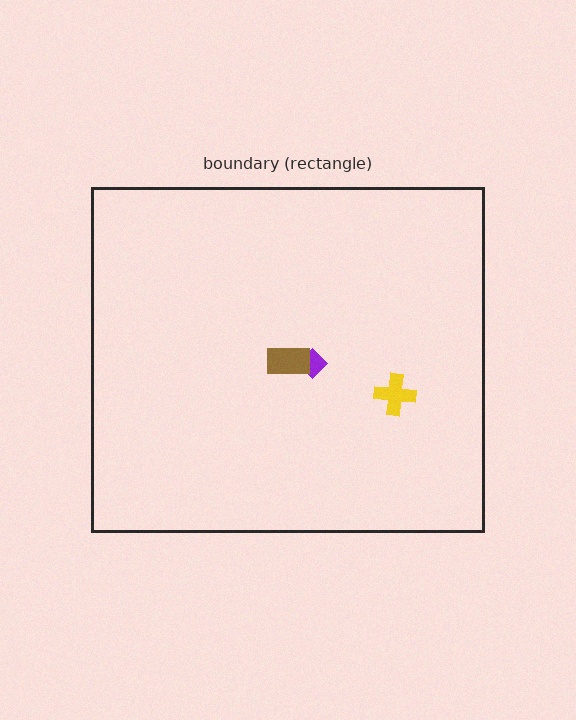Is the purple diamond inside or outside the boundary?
Inside.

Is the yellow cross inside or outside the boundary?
Inside.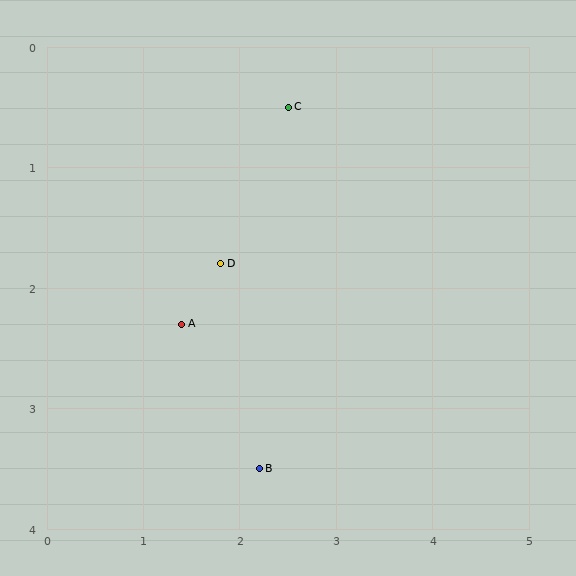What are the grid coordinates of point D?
Point D is at approximately (1.8, 1.8).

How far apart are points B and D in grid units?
Points B and D are about 1.7 grid units apart.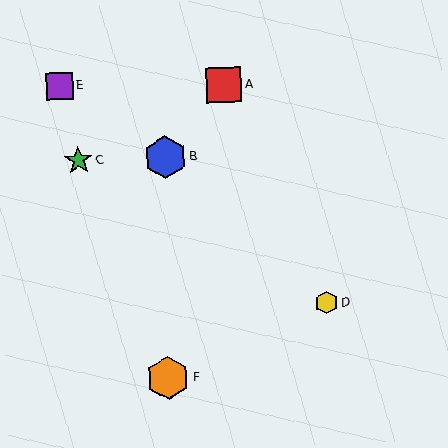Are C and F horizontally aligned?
No, C is at y≈160 and F is at y≈378.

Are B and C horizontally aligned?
Yes, both are at y≈157.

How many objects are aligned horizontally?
2 objects (B, C) are aligned horizontally.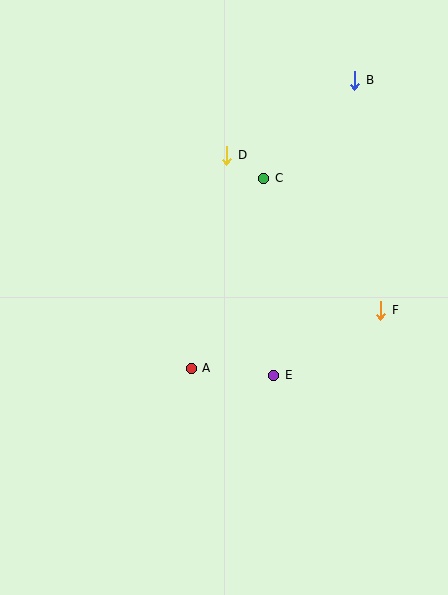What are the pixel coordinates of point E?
Point E is at (274, 375).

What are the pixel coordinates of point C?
Point C is at (264, 178).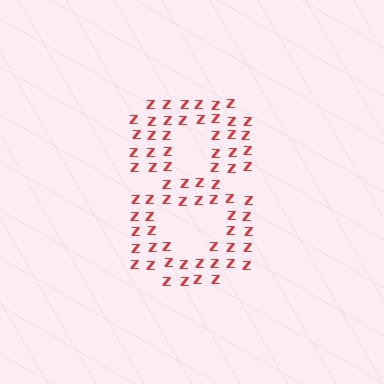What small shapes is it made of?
It is made of small letter Z's.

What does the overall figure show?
The overall figure shows the digit 8.